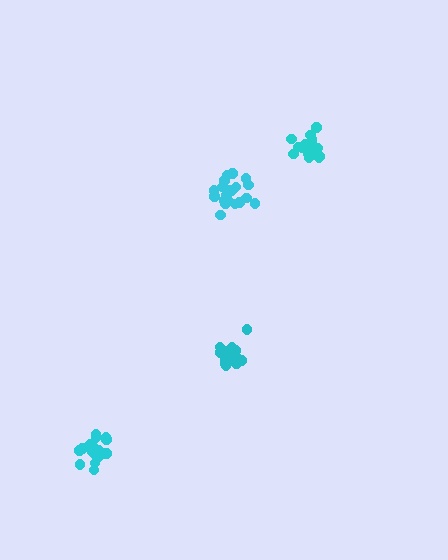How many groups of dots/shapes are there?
There are 4 groups.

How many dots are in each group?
Group 1: 17 dots, Group 2: 17 dots, Group 3: 20 dots, Group 4: 19 dots (73 total).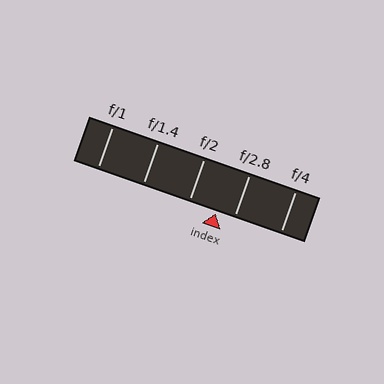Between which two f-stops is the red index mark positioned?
The index mark is between f/2 and f/2.8.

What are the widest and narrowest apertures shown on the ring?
The widest aperture shown is f/1 and the narrowest is f/4.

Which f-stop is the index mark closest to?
The index mark is closest to f/2.8.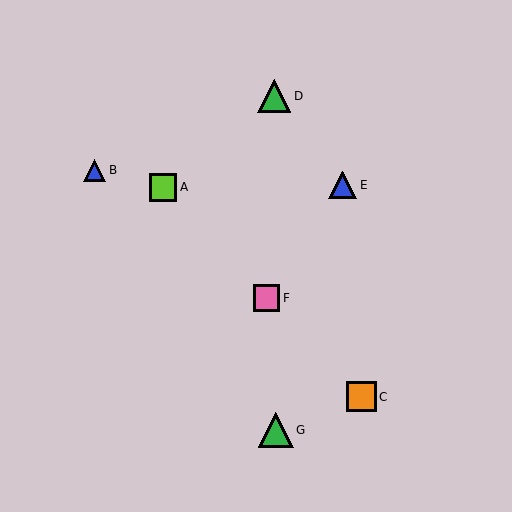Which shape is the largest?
The green triangle (labeled G) is the largest.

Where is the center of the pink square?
The center of the pink square is at (267, 298).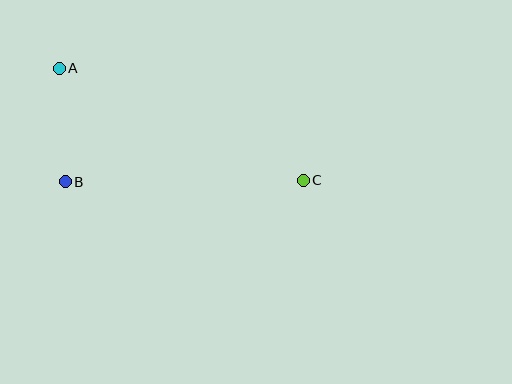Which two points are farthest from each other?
Points A and C are farthest from each other.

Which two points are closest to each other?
Points A and B are closest to each other.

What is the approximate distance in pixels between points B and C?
The distance between B and C is approximately 238 pixels.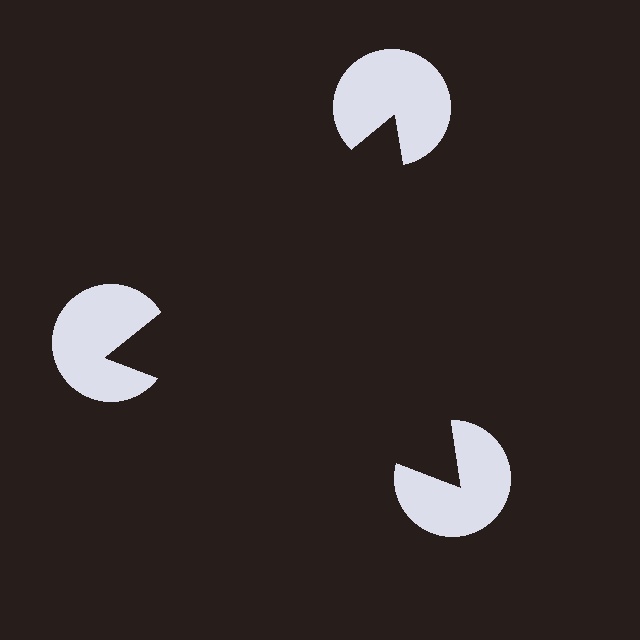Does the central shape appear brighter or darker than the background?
It typically appears slightly darker than the background, even though no actual brightness change is drawn.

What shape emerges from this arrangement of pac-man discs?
An illusory triangle — its edges are inferred from the aligned wedge cuts in the pac-man discs, not physically drawn.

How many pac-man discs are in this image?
There are 3 — one at each vertex of the illusory triangle.